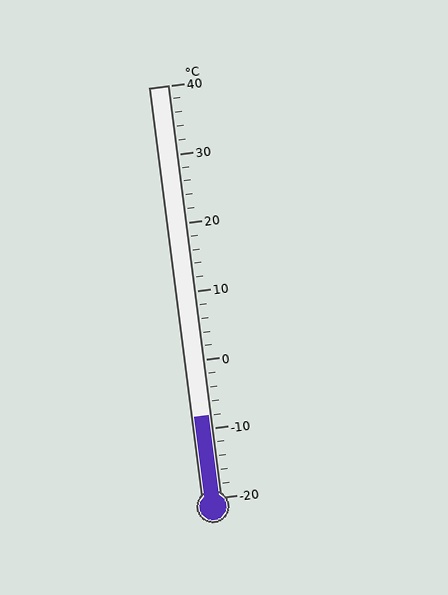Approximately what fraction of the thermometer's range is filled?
The thermometer is filled to approximately 20% of its range.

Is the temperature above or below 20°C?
The temperature is below 20°C.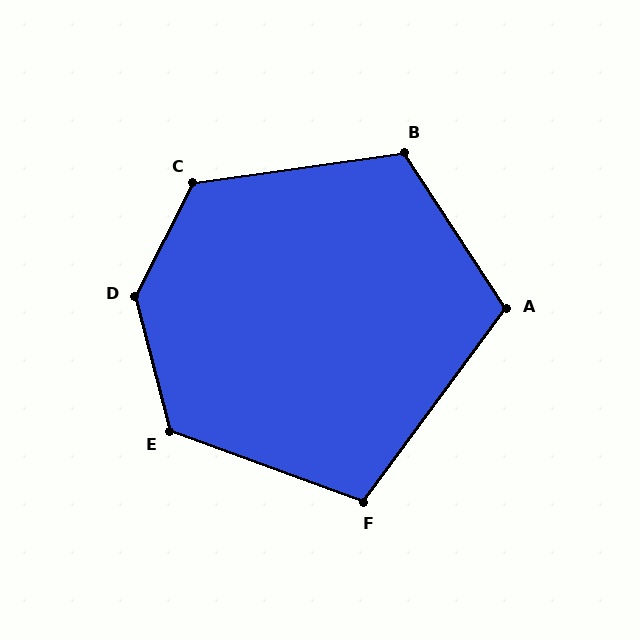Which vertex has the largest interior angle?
D, at approximately 138 degrees.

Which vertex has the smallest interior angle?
F, at approximately 107 degrees.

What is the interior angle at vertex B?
Approximately 115 degrees (obtuse).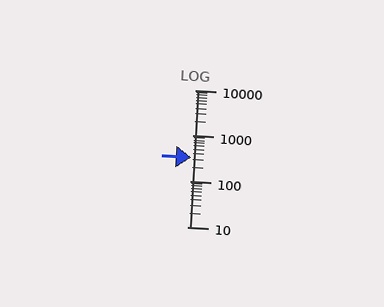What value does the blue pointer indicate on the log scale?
The pointer indicates approximately 340.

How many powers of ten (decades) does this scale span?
The scale spans 3 decades, from 10 to 10000.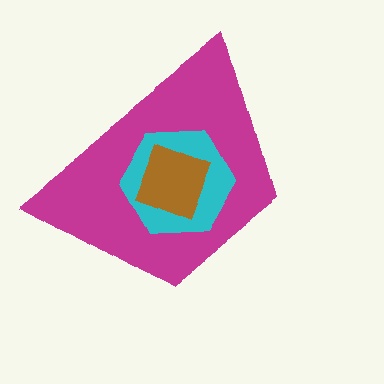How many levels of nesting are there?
3.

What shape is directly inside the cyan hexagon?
The brown square.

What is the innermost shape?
The brown square.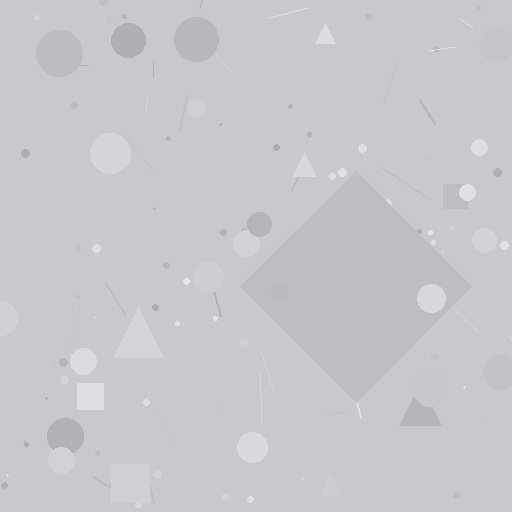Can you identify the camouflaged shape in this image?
The camouflaged shape is a diamond.